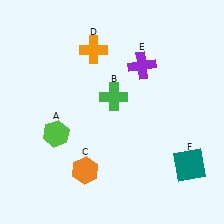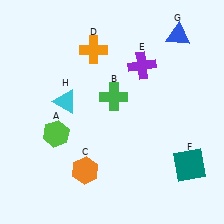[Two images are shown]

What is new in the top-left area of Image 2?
A cyan triangle (H) was added in the top-left area of Image 2.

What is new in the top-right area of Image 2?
A blue triangle (G) was added in the top-right area of Image 2.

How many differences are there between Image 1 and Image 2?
There are 2 differences between the two images.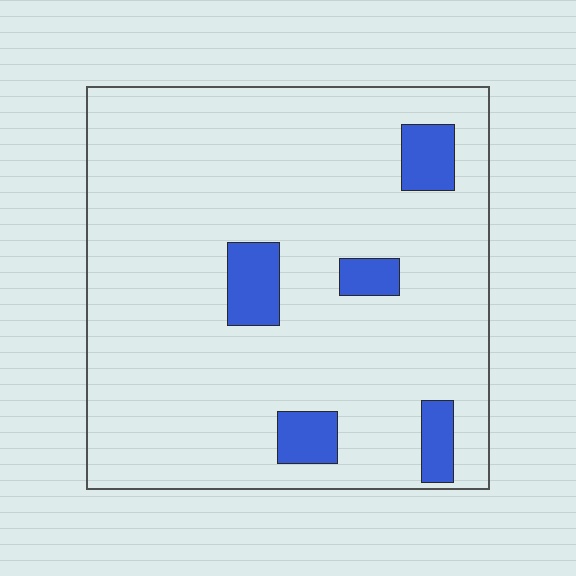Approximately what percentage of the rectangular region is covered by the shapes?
Approximately 10%.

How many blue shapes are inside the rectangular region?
5.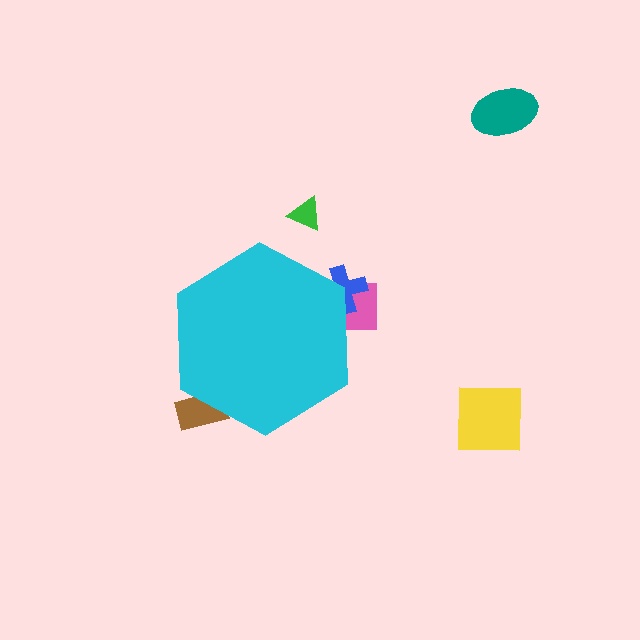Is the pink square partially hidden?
Yes, the pink square is partially hidden behind the cyan hexagon.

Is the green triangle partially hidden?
No, the green triangle is fully visible.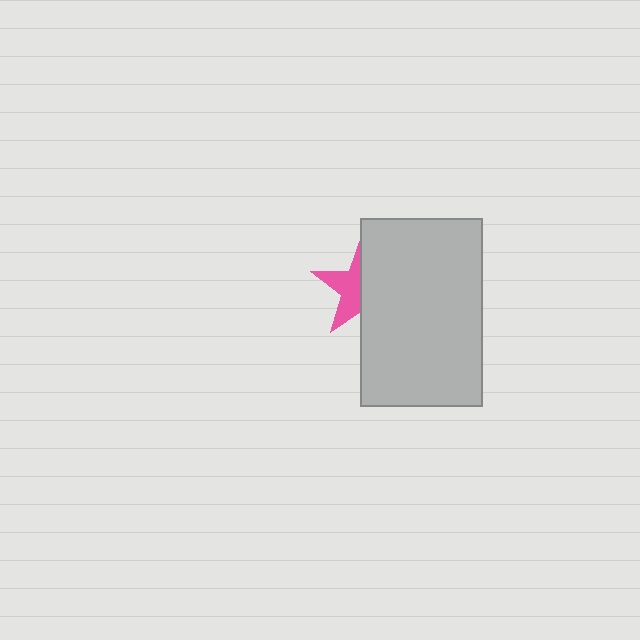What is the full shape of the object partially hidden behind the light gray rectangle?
The partially hidden object is a pink star.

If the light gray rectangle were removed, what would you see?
You would see the complete pink star.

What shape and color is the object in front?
The object in front is a light gray rectangle.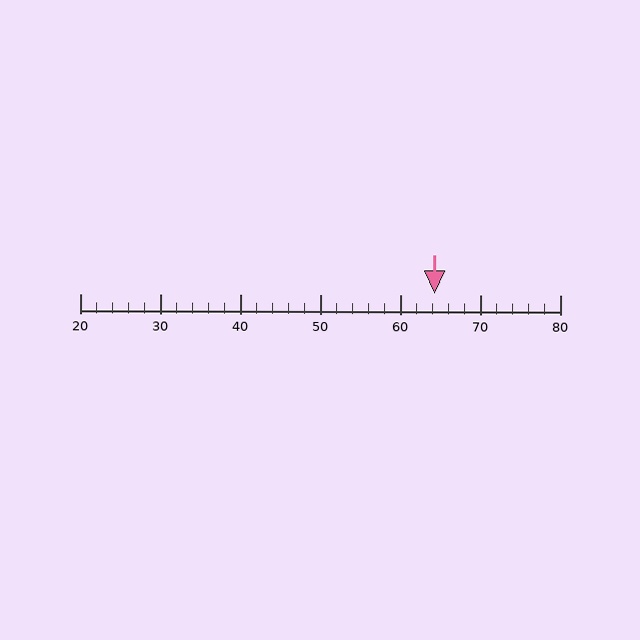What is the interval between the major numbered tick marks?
The major tick marks are spaced 10 units apart.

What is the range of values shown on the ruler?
The ruler shows values from 20 to 80.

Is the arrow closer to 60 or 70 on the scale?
The arrow is closer to 60.